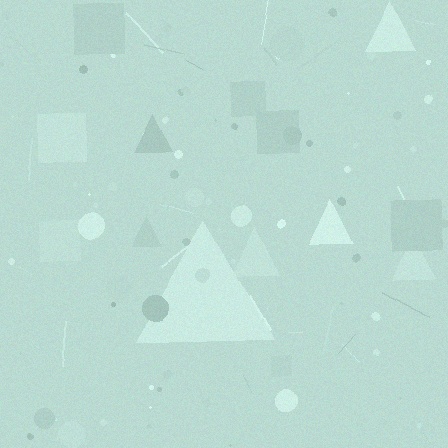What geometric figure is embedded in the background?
A triangle is embedded in the background.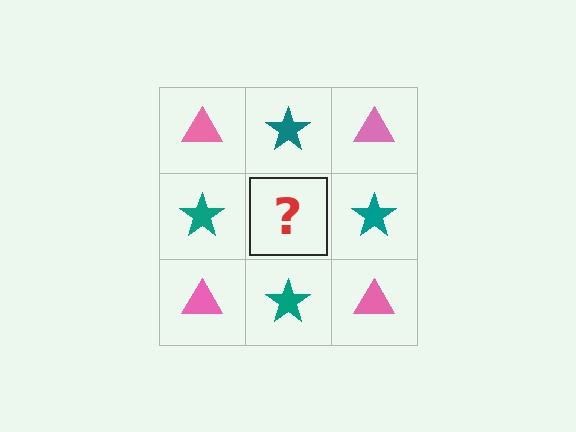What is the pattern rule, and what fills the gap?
The rule is that it alternates pink triangle and teal star in a checkerboard pattern. The gap should be filled with a pink triangle.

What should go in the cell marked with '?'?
The missing cell should contain a pink triangle.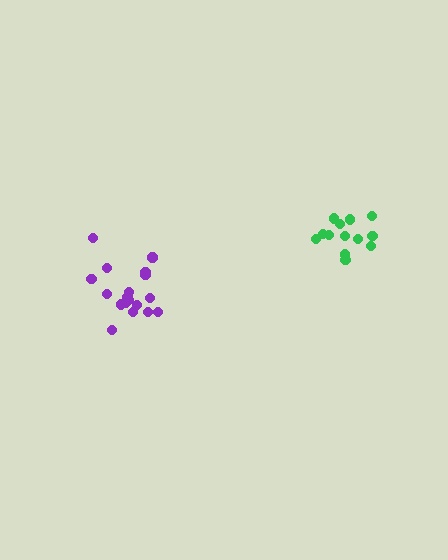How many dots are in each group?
Group 1: 18 dots, Group 2: 14 dots (32 total).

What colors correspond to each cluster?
The clusters are colored: purple, green.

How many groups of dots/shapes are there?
There are 2 groups.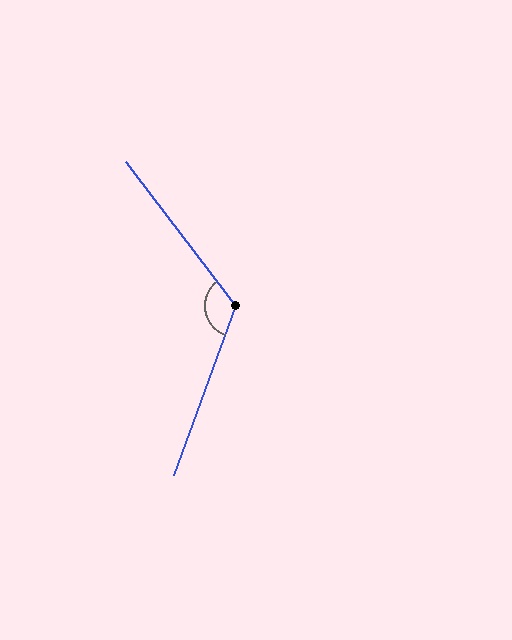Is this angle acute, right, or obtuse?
It is obtuse.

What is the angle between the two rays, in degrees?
Approximately 122 degrees.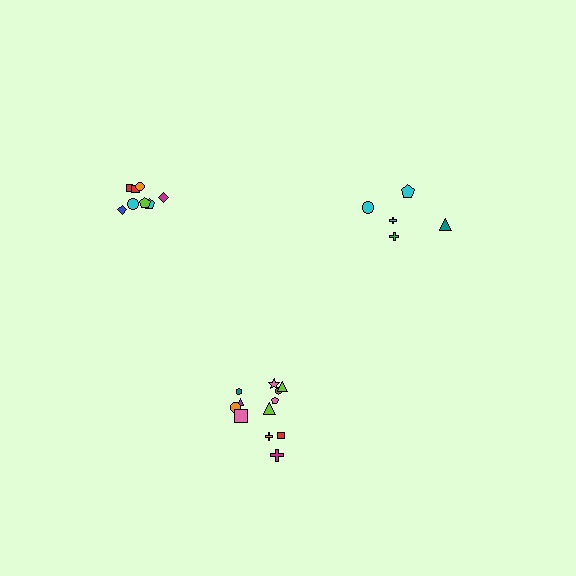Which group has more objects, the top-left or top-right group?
The top-left group.